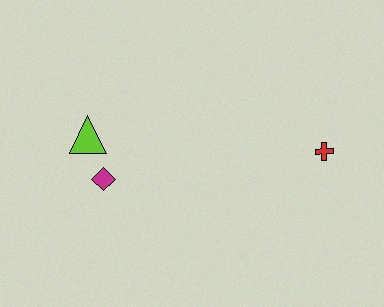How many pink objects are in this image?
There are no pink objects.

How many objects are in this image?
There are 3 objects.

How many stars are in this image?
There are no stars.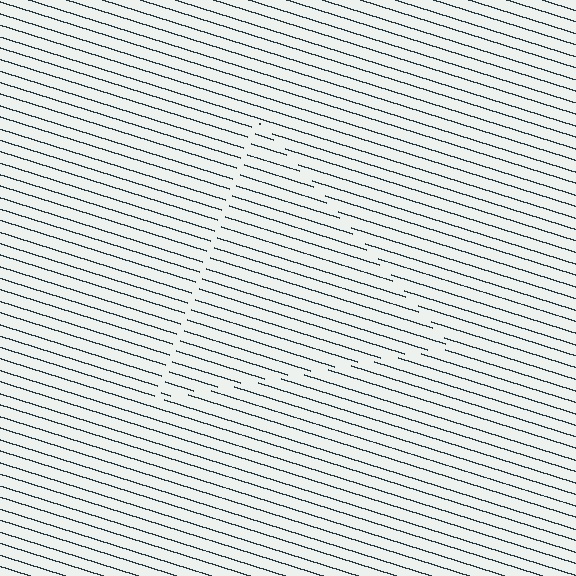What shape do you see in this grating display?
An illusory triangle. The interior of the shape contains the same grating, shifted by half a period — the contour is defined by the phase discontinuity where line-ends from the inner and outer gratings abut.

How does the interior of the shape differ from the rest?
The interior of the shape contains the same grating, shifted by half a period — the contour is defined by the phase discontinuity where line-ends from the inner and outer gratings abut.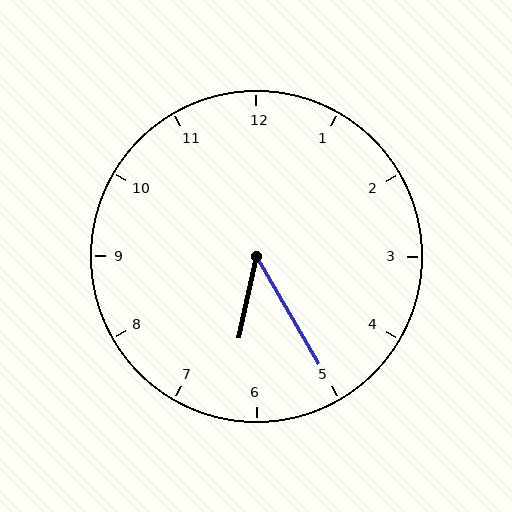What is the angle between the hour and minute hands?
Approximately 42 degrees.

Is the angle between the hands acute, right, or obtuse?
It is acute.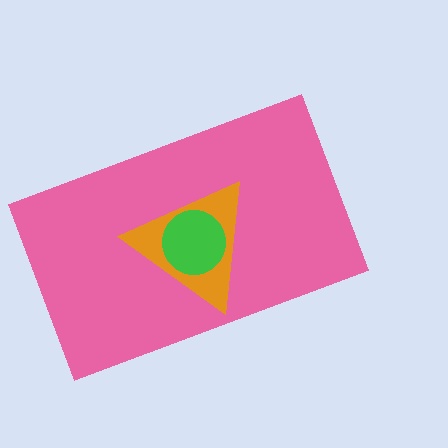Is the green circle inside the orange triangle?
Yes.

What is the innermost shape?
The green circle.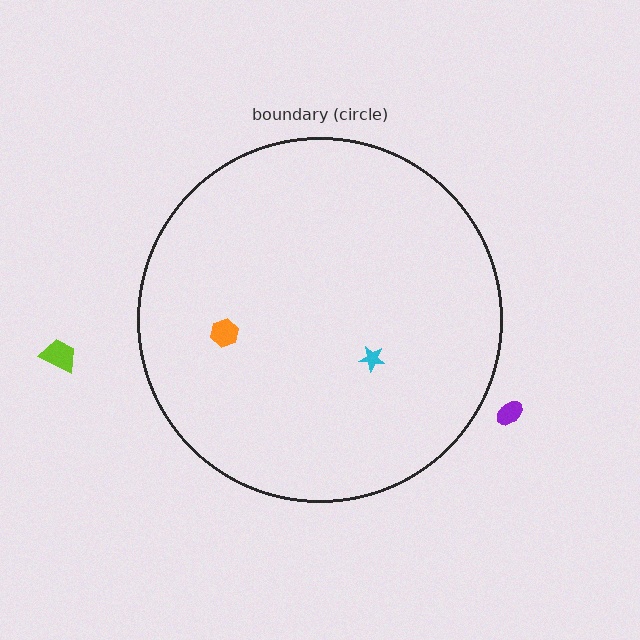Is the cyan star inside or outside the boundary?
Inside.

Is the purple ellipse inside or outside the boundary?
Outside.